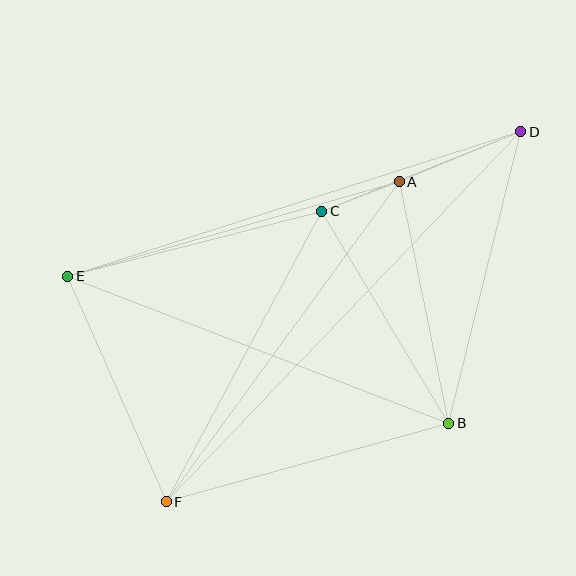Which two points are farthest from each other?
Points D and F are farthest from each other.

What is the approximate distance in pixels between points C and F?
The distance between C and F is approximately 330 pixels.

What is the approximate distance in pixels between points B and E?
The distance between B and E is approximately 409 pixels.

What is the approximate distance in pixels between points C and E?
The distance between C and E is approximately 262 pixels.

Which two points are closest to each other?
Points A and C are closest to each other.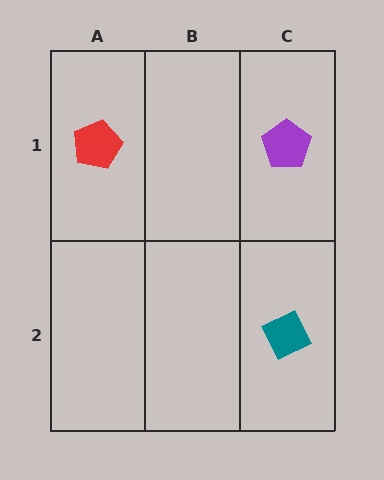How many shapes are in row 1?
2 shapes.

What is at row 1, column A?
A red pentagon.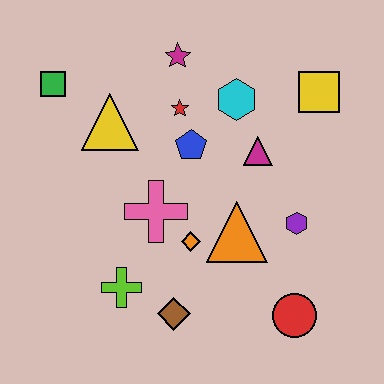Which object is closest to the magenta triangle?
The cyan hexagon is closest to the magenta triangle.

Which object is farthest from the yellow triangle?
The red circle is farthest from the yellow triangle.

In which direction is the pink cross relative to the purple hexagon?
The pink cross is to the left of the purple hexagon.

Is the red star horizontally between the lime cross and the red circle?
Yes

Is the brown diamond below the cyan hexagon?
Yes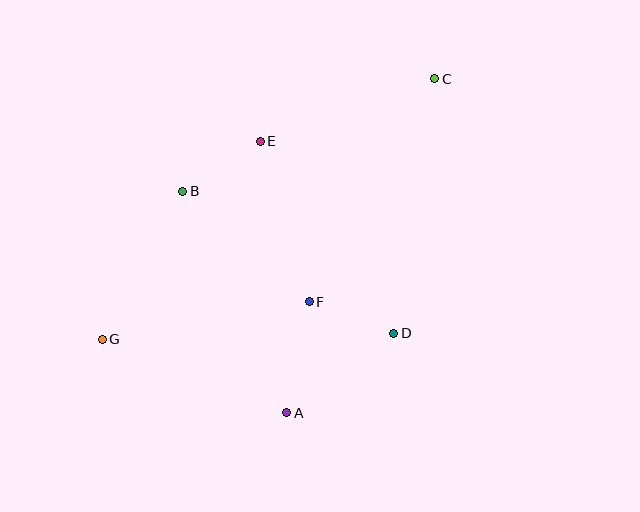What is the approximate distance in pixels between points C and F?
The distance between C and F is approximately 256 pixels.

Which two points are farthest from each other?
Points C and G are farthest from each other.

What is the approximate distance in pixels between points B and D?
The distance between B and D is approximately 255 pixels.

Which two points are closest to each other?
Points D and F are closest to each other.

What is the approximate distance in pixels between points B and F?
The distance between B and F is approximately 168 pixels.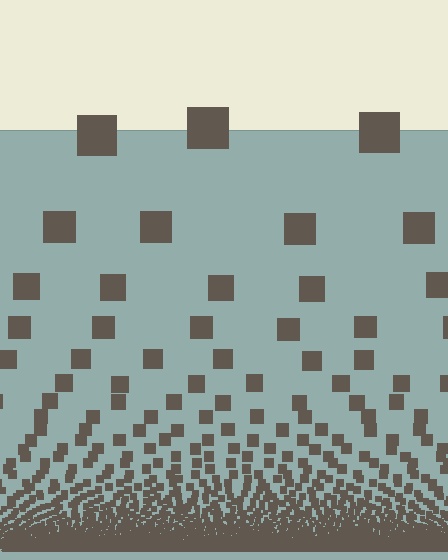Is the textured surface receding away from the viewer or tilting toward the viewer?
The surface appears to tilt toward the viewer. Texture elements get larger and sparser toward the top.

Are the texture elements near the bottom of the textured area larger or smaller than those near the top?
Smaller. The gradient is inverted — elements near the bottom are smaller and denser.